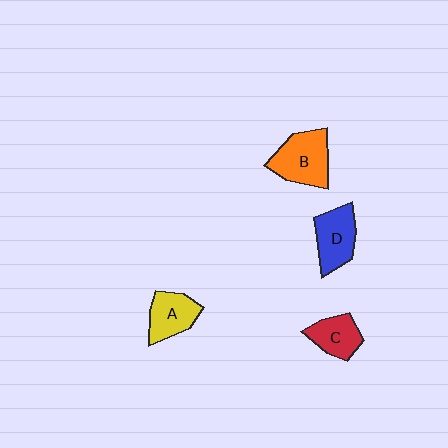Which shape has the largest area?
Shape B (orange).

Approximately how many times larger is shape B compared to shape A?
Approximately 1.3 times.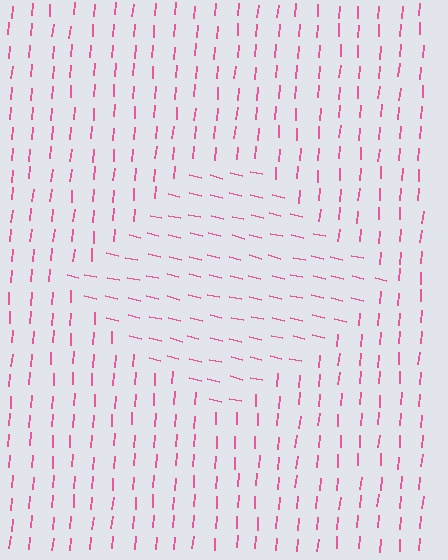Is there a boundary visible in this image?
Yes, there is a texture boundary formed by a change in line orientation.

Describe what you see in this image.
The image is filled with small pink line segments. A diamond region in the image has lines oriented differently from the surrounding lines, creating a visible texture boundary.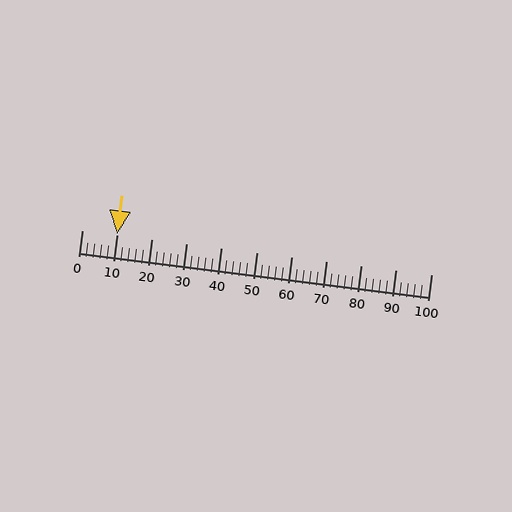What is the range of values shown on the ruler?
The ruler shows values from 0 to 100.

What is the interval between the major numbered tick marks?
The major tick marks are spaced 10 units apart.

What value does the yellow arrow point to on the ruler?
The yellow arrow points to approximately 10.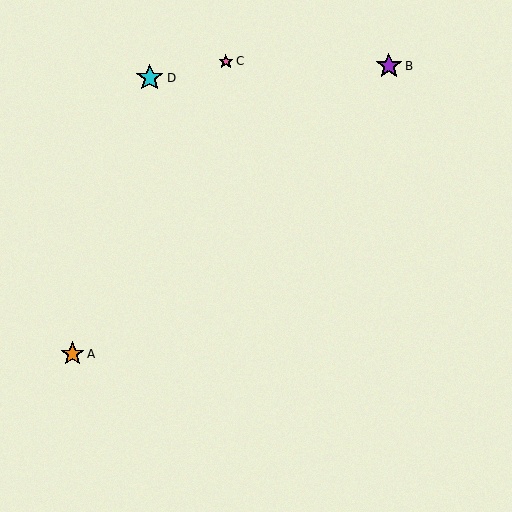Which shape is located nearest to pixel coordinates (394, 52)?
The purple star (labeled B) at (389, 66) is nearest to that location.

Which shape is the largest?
The cyan star (labeled D) is the largest.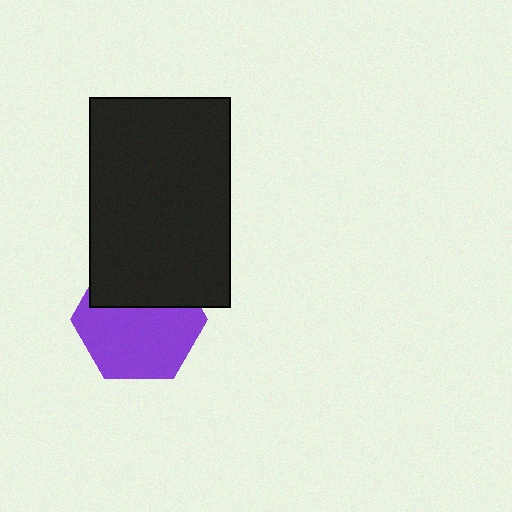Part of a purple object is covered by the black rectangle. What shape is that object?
It is a hexagon.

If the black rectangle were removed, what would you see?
You would see the complete purple hexagon.